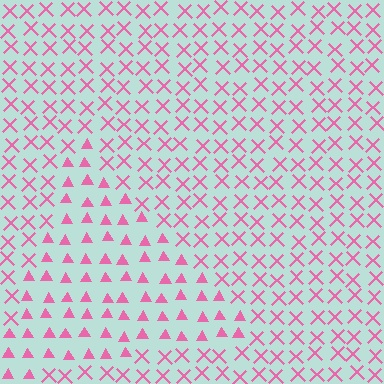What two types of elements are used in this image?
The image uses triangles inside the triangle region and X marks outside it.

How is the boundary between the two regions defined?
The boundary is defined by a change in element shape: triangles inside vs. X marks outside. All elements share the same color and spacing.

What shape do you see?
I see a triangle.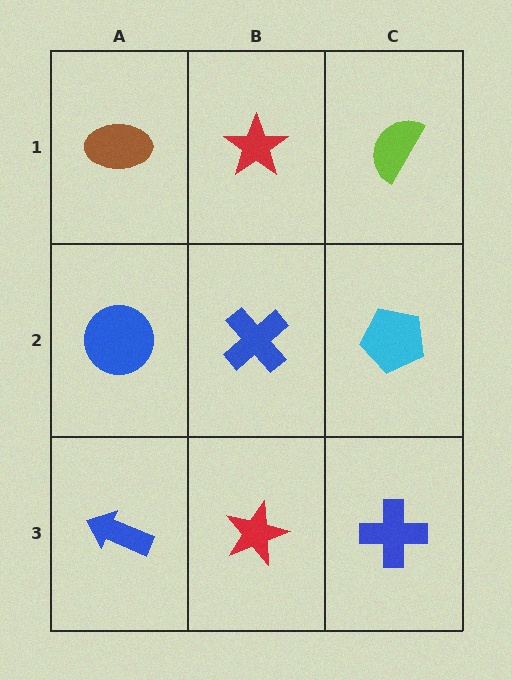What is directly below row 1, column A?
A blue circle.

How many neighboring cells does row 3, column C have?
2.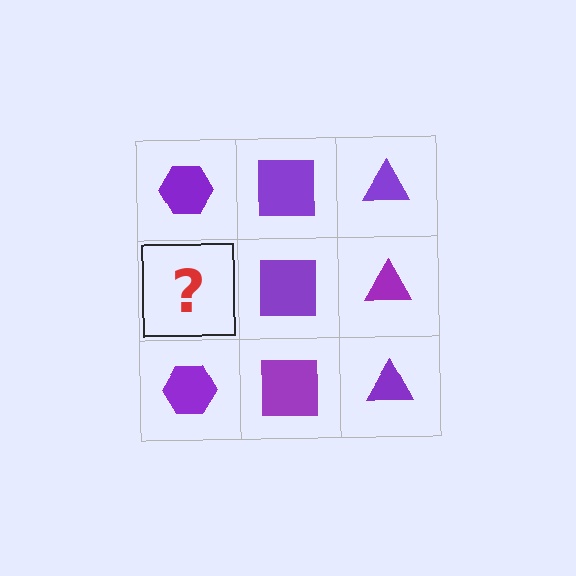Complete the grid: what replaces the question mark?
The question mark should be replaced with a purple hexagon.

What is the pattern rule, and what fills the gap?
The rule is that each column has a consistent shape. The gap should be filled with a purple hexagon.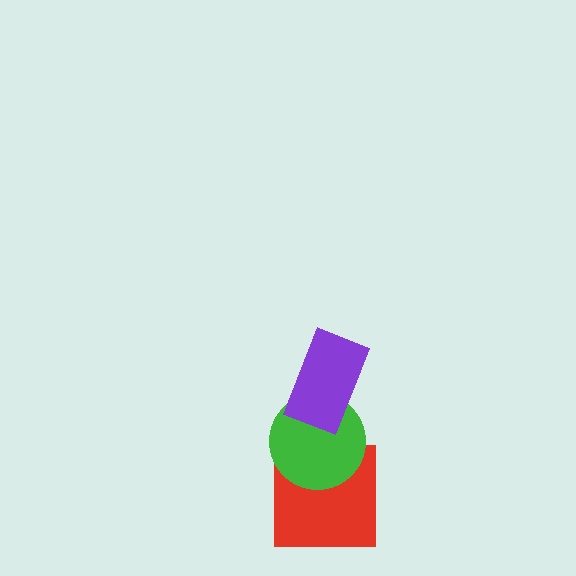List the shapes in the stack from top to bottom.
From top to bottom: the purple rectangle, the green circle, the red square.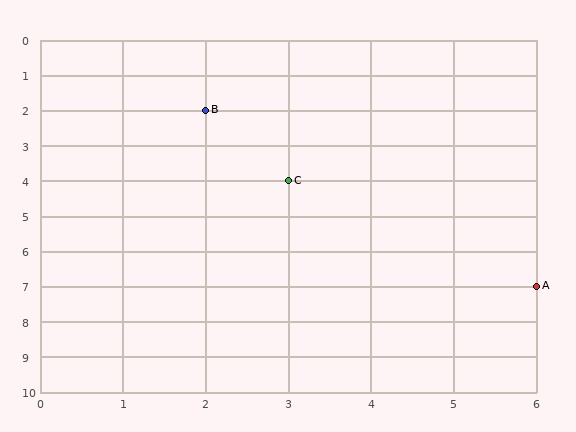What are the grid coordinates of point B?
Point B is at grid coordinates (2, 2).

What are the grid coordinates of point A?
Point A is at grid coordinates (6, 7).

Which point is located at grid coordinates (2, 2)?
Point B is at (2, 2).